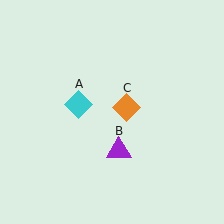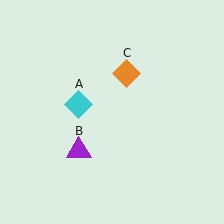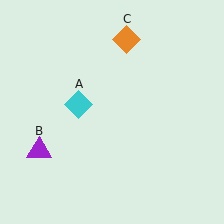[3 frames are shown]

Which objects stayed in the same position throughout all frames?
Cyan diamond (object A) remained stationary.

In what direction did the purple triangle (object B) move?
The purple triangle (object B) moved left.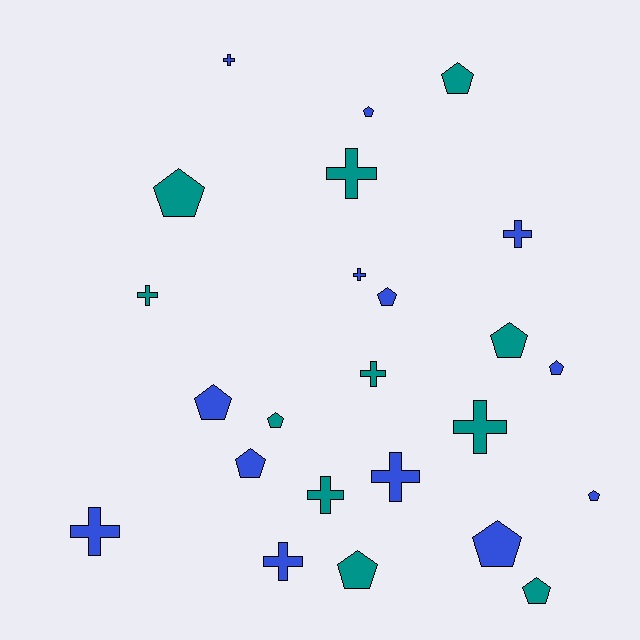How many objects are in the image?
There are 24 objects.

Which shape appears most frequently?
Pentagon, with 13 objects.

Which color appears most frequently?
Blue, with 13 objects.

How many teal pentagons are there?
There are 6 teal pentagons.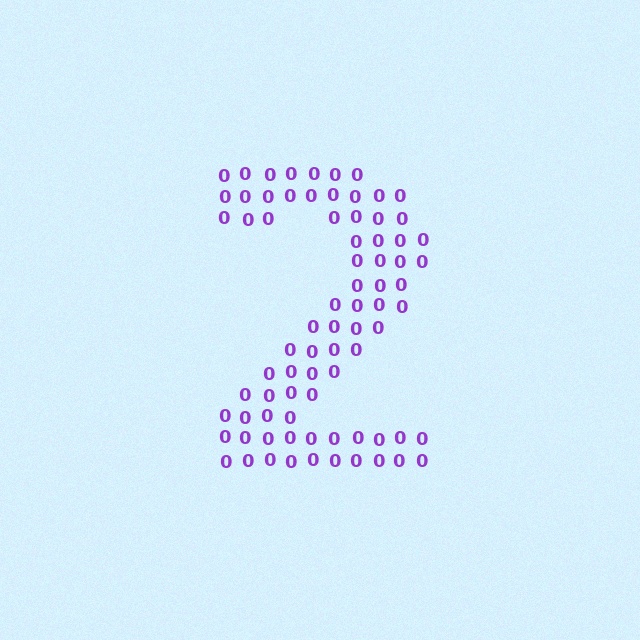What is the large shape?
The large shape is the digit 2.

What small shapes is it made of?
It is made of small digit 0's.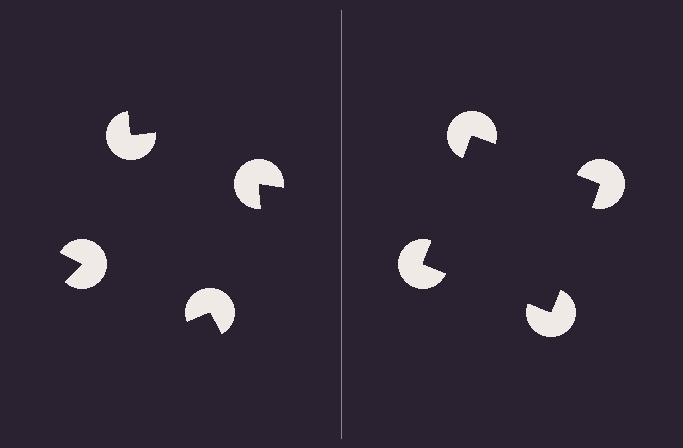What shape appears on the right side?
An illusory square.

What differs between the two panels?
The pac-man discs are positioned identically on both sides; only the wedge orientations differ. On the right they align to a square; on the left they are misaligned.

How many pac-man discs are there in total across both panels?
8 — 4 on each side.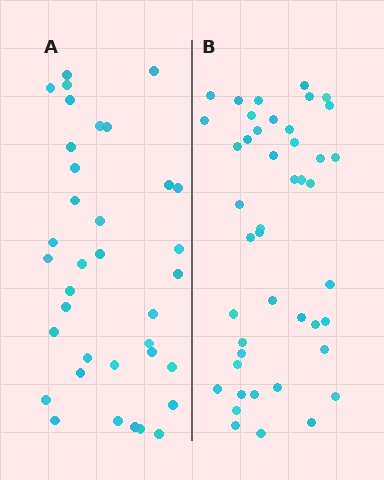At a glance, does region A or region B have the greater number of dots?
Region B (the right region) has more dots.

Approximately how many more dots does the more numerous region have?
Region B has roughly 8 or so more dots than region A.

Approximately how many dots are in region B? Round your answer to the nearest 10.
About 40 dots. (The exact count is 44, which rounds to 40.)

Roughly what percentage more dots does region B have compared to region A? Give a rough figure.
About 20% more.